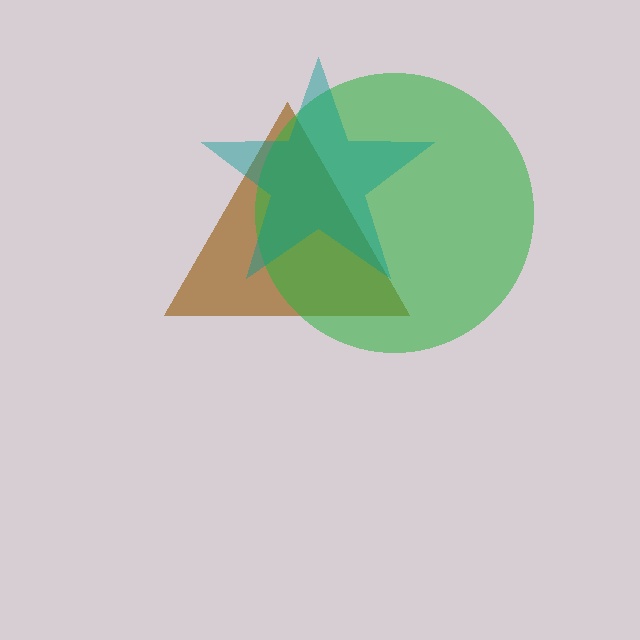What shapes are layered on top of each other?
The layered shapes are: a brown triangle, a green circle, a teal star.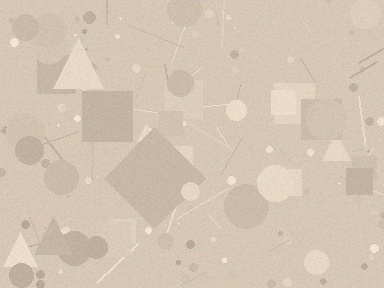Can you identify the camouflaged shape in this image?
The camouflaged shape is a diamond.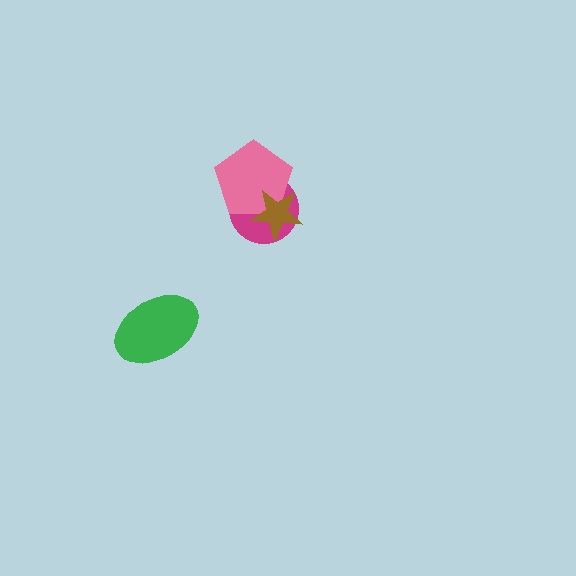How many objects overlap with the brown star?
2 objects overlap with the brown star.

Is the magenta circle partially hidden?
Yes, it is partially covered by another shape.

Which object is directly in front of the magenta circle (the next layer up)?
The pink pentagon is directly in front of the magenta circle.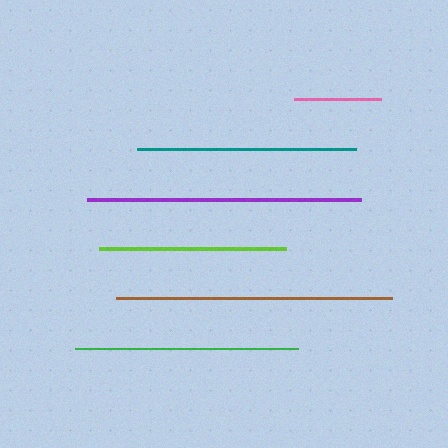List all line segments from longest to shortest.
From longest to shortest: brown, purple, green, teal, lime, pink.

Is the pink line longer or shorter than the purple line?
The purple line is longer than the pink line.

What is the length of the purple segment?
The purple segment is approximately 274 pixels long.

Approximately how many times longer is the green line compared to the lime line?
The green line is approximately 1.2 times the length of the lime line.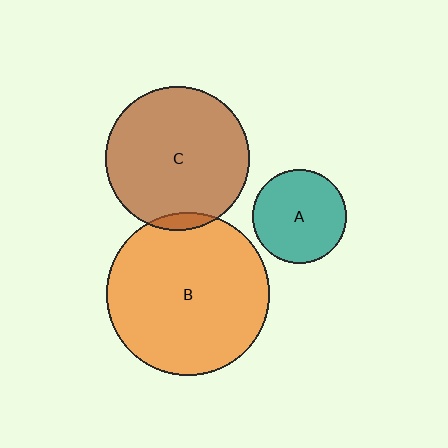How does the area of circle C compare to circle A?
Approximately 2.4 times.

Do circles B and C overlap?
Yes.